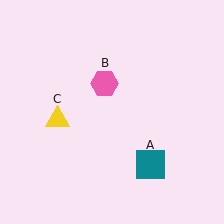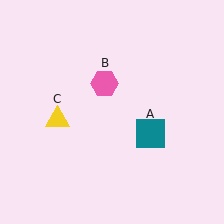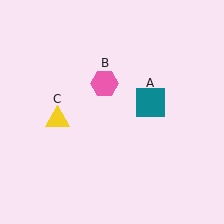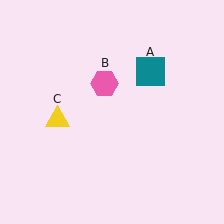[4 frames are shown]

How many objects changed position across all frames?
1 object changed position: teal square (object A).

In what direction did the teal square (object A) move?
The teal square (object A) moved up.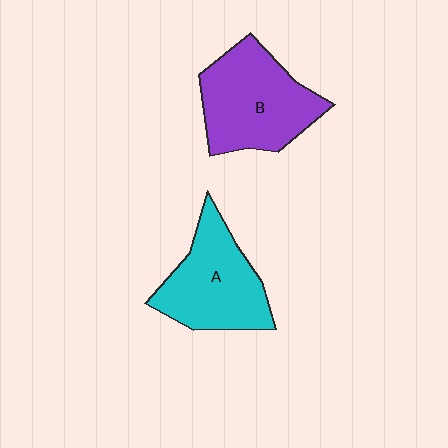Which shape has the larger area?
Shape B (purple).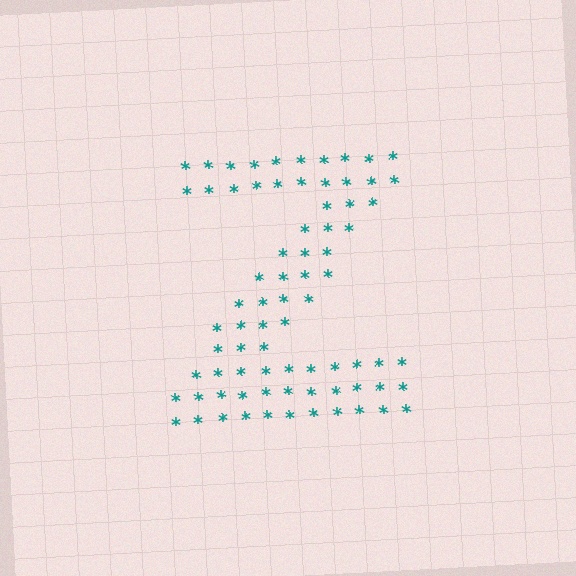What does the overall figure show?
The overall figure shows the letter Z.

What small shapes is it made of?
It is made of small asterisks.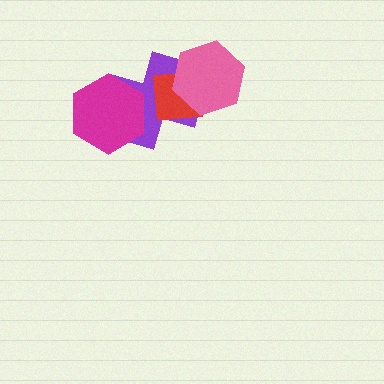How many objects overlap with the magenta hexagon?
1 object overlaps with the magenta hexagon.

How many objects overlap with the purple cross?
3 objects overlap with the purple cross.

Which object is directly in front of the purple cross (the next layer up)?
The red square is directly in front of the purple cross.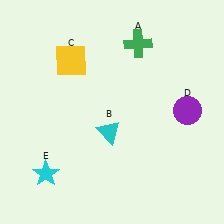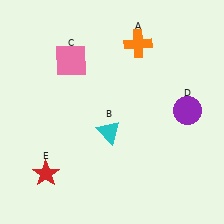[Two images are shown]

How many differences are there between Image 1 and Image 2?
There are 3 differences between the two images.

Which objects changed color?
A changed from green to orange. C changed from yellow to pink. E changed from cyan to red.